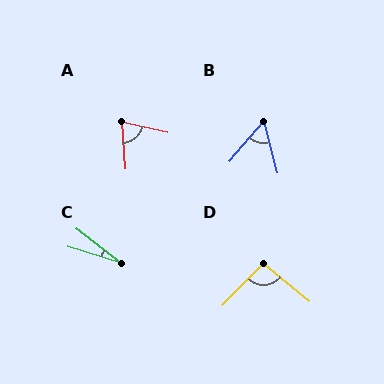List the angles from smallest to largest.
C (20°), B (55°), A (74°), D (95°).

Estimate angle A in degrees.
Approximately 74 degrees.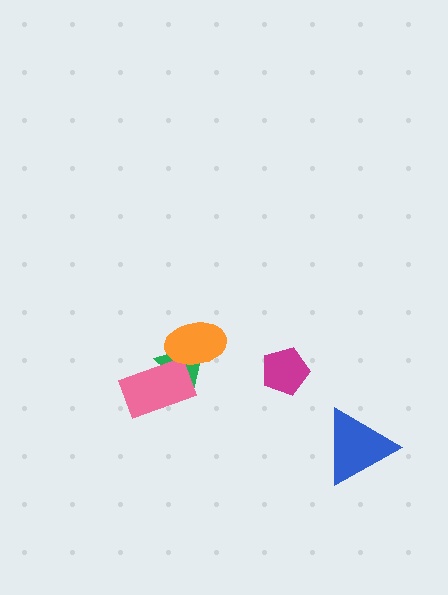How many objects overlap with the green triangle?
2 objects overlap with the green triangle.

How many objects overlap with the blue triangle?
0 objects overlap with the blue triangle.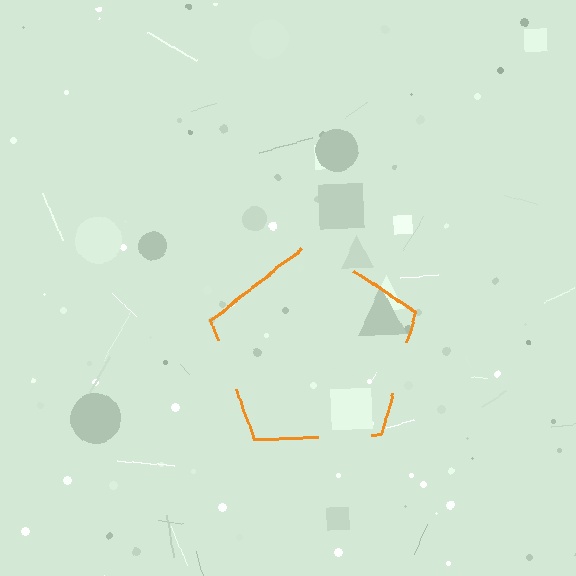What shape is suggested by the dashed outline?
The dashed outline suggests a pentagon.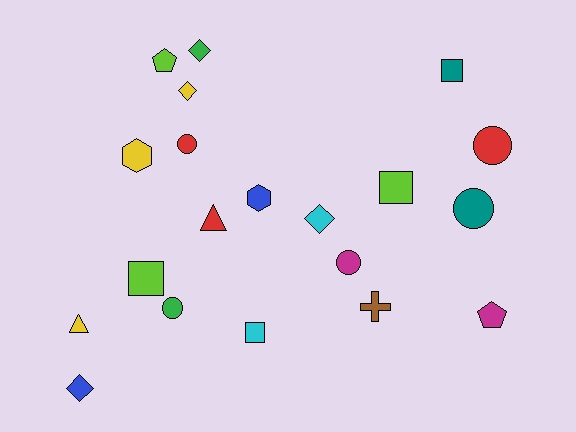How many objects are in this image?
There are 20 objects.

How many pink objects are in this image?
There are no pink objects.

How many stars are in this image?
There are no stars.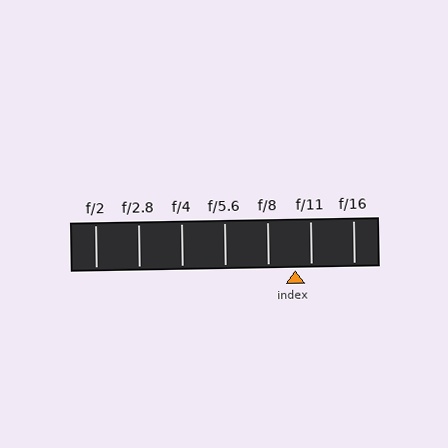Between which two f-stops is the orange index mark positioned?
The index mark is between f/8 and f/11.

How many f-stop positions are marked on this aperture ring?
There are 7 f-stop positions marked.